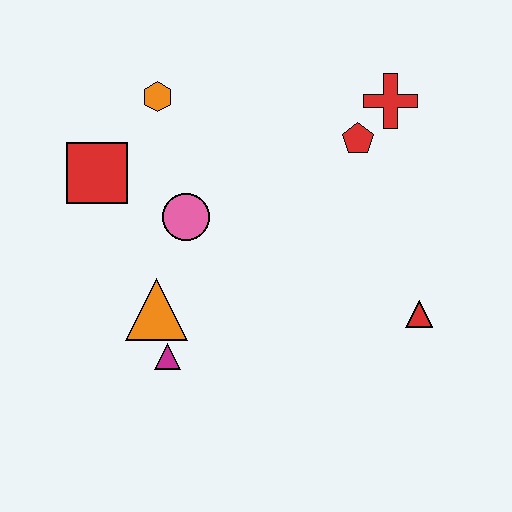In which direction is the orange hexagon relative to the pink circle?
The orange hexagon is above the pink circle.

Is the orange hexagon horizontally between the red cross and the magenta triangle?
No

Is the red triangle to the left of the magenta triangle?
No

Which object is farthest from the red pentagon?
The magenta triangle is farthest from the red pentagon.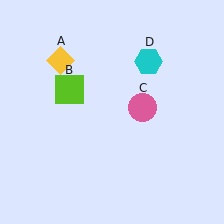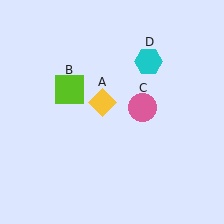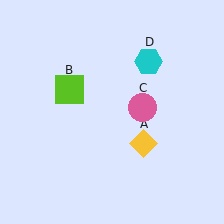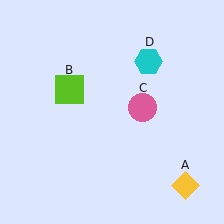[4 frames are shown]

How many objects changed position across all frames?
1 object changed position: yellow diamond (object A).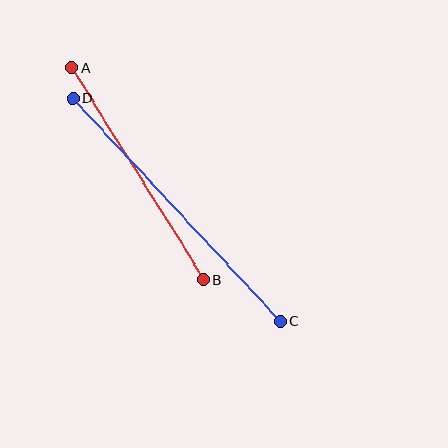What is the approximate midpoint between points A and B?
The midpoint is at approximately (137, 174) pixels.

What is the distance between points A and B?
The distance is approximately 249 pixels.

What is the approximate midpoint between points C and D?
The midpoint is at approximately (176, 210) pixels.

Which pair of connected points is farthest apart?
Points C and D are farthest apart.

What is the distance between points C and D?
The distance is approximately 304 pixels.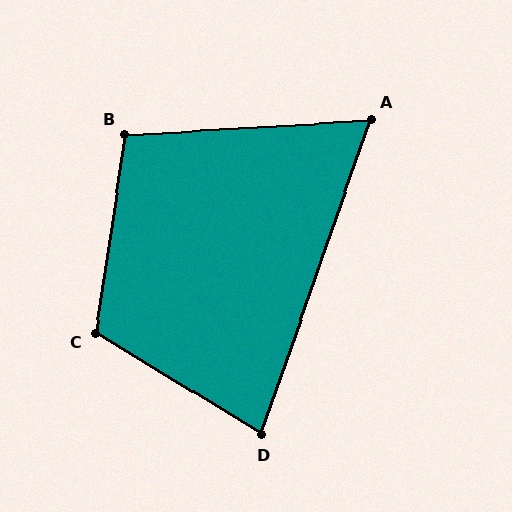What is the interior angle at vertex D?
Approximately 78 degrees (acute).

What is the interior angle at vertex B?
Approximately 102 degrees (obtuse).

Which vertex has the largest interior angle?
C, at approximately 113 degrees.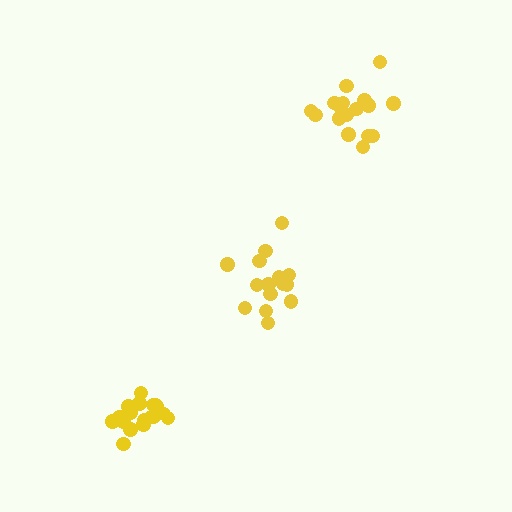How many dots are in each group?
Group 1: 15 dots, Group 2: 19 dots, Group 3: 19 dots (53 total).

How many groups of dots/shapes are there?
There are 3 groups.